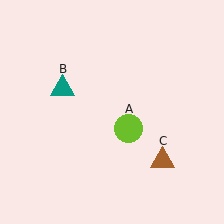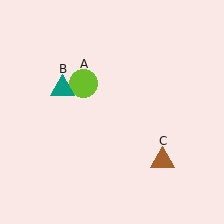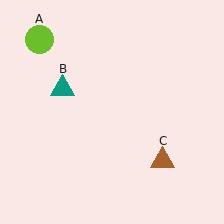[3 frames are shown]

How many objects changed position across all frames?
1 object changed position: lime circle (object A).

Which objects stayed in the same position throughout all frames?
Teal triangle (object B) and brown triangle (object C) remained stationary.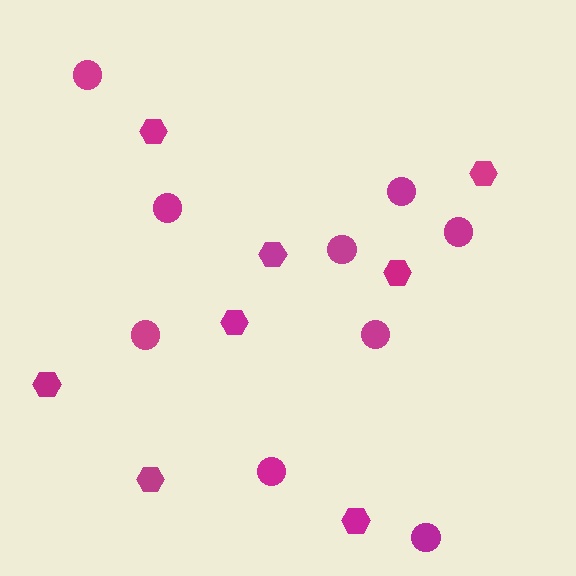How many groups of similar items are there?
There are 2 groups: one group of circles (9) and one group of hexagons (8).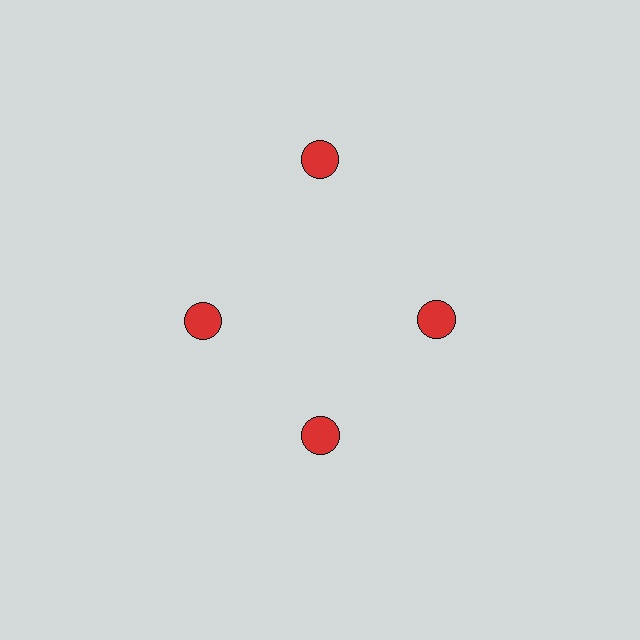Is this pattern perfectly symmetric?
No. The 4 red circles are arranged in a ring, but one element near the 12 o'clock position is pushed outward from the center, breaking the 4-fold rotational symmetry.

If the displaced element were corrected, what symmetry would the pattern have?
It would have 4-fold rotational symmetry — the pattern would map onto itself every 90 degrees.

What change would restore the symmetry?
The symmetry would be restored by moving it inward, back onto the ring so that all 4 circles sit at equal angles and equal distance from the center.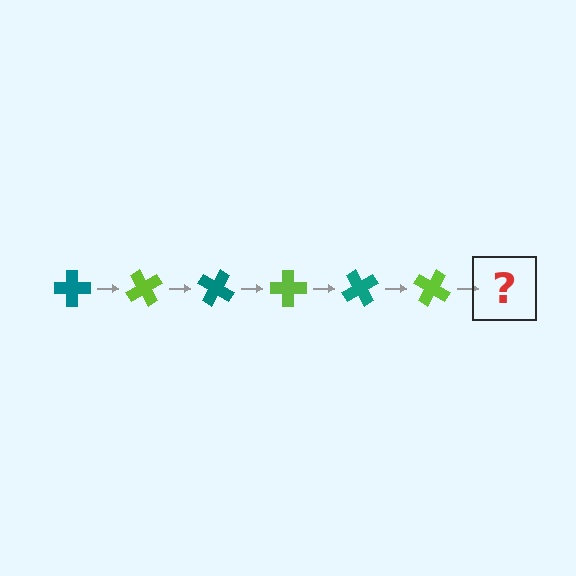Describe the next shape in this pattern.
It should be a teal cross, rotated 360 degrees from the start.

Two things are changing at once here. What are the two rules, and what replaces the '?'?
The two rules are that it rotates 60 degrees each step and the color cycles through teal and lime. The '?' should be a teal cross, rotated 360 degrees from the start.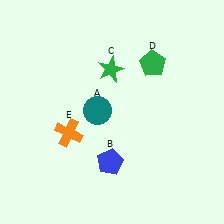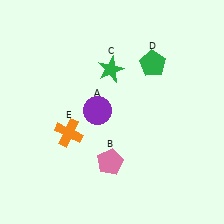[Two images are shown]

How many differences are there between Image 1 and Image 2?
There are 2 differences between the two images.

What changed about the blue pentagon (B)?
In Image 1, B is blue. In Image 2, it changed to pink.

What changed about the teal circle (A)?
In Image 1, A is teal. In Image 2, it changed to purple.